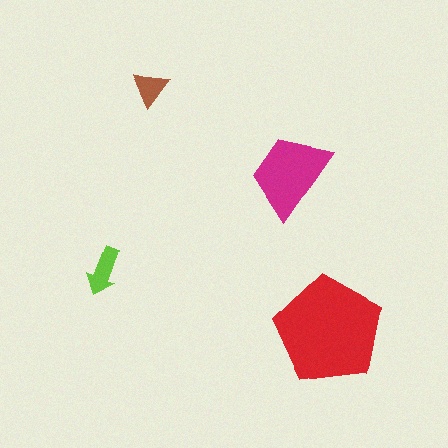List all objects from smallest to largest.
The brown triangle, the lime arrow, the magenta trapezoid, the red pentagon.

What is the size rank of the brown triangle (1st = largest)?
4th.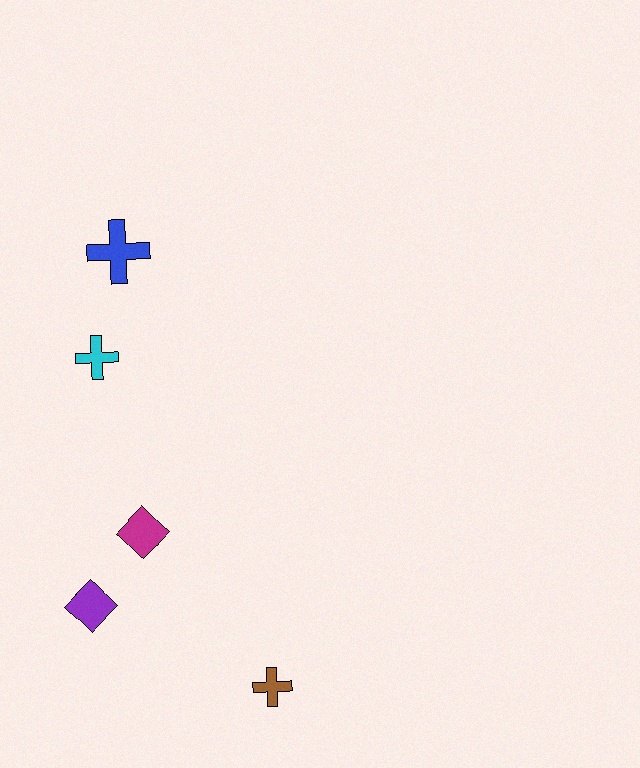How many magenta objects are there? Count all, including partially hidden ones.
There is 1 magenta object.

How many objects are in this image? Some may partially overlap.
There are 5 objects.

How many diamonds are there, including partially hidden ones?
There are 2 diamonds.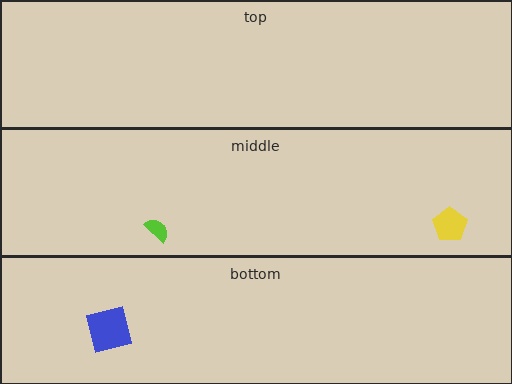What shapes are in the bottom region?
The blue square.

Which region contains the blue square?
The bottom region.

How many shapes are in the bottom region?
1.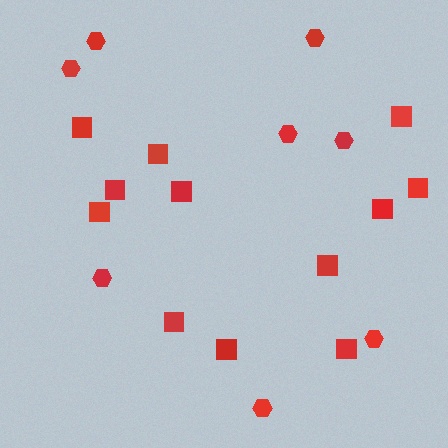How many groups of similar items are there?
There are 2 groups: one group of hexagons (8) and one group of squares (12).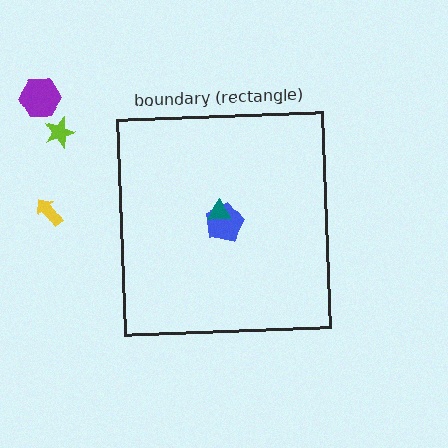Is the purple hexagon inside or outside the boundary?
Outside.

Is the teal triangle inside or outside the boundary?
Inside.